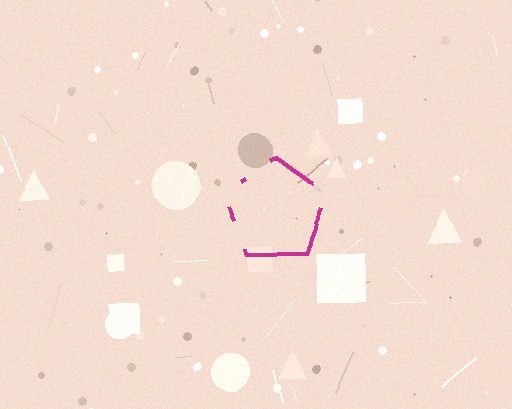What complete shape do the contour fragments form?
The contour fragments form a pentagon.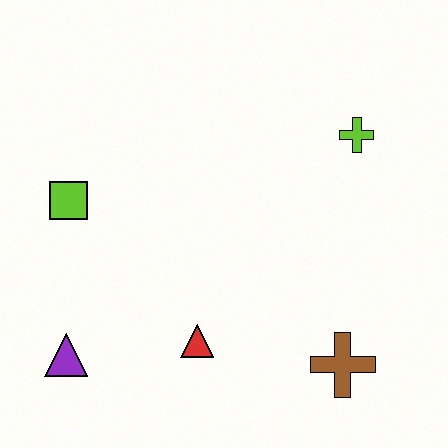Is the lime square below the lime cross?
Yes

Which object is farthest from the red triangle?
The lime cross is farthest from the red triangle.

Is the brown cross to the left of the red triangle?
No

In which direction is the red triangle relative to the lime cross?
The red triangle is below the lime cross.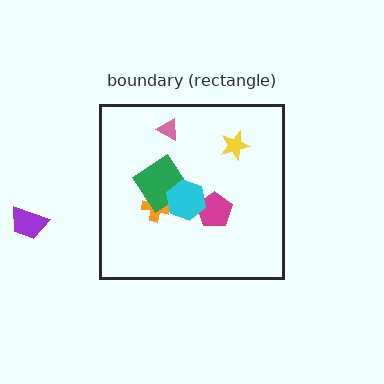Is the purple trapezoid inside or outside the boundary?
Outside.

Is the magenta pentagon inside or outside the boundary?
Inside.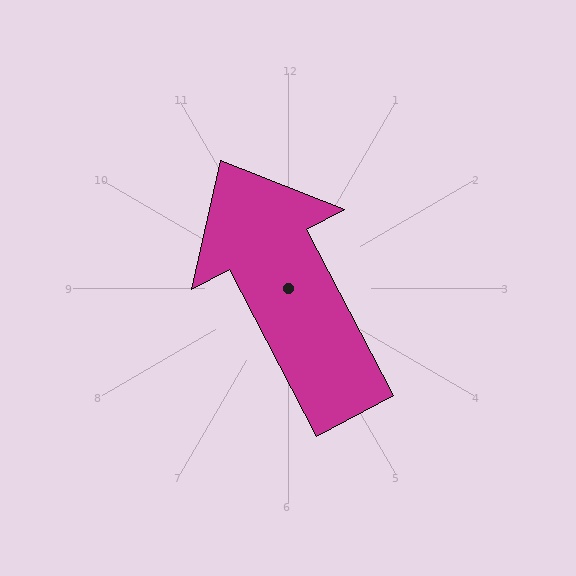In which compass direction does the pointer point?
Northwest.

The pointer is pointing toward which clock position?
Roughly 11 o'clock.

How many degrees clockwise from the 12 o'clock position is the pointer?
Approximately 332 degrees.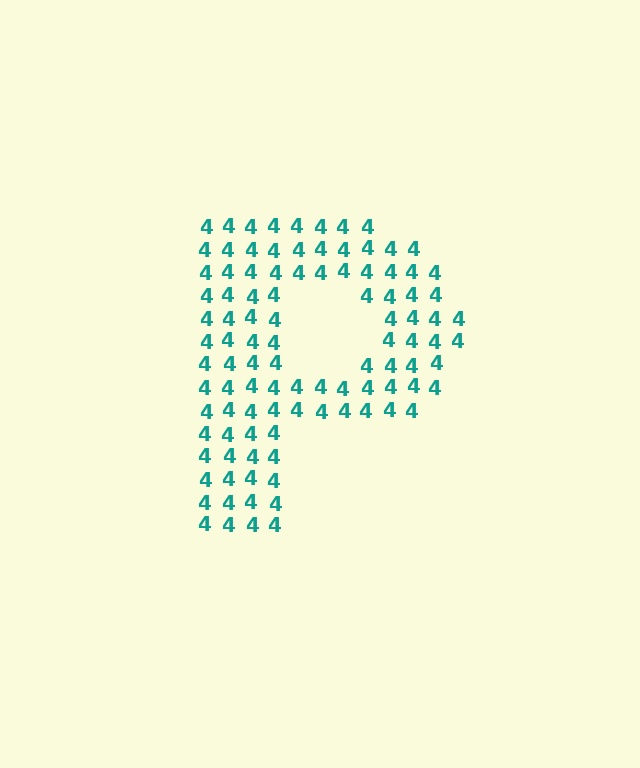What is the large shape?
The large shape is the letter P.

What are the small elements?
The small elements are digit 4's.